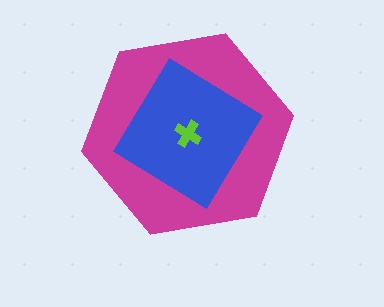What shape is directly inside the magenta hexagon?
The blue diamond.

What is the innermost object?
The lime cross.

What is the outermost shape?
The magenta hexagon.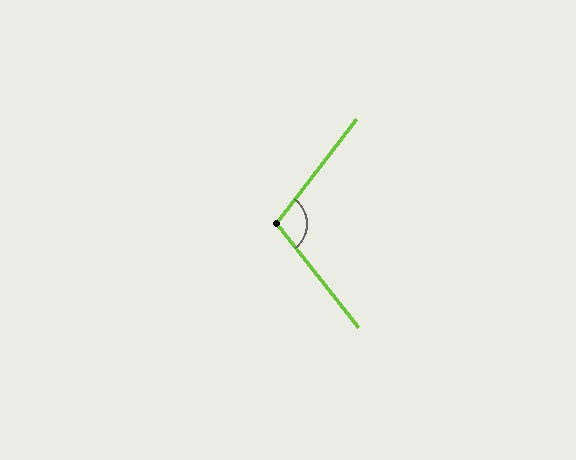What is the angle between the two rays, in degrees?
Approximately 104 degrees.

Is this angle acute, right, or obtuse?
It is obtuse.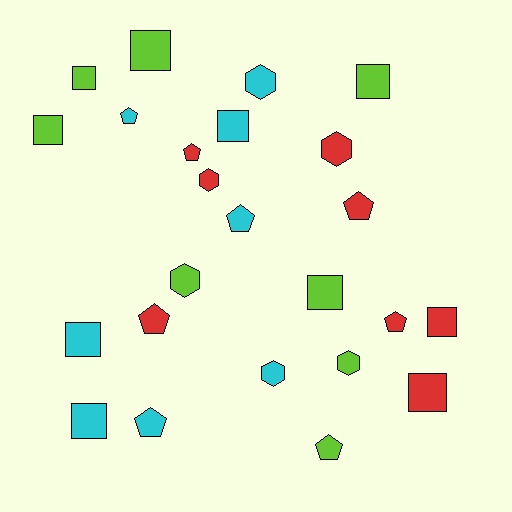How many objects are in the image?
There are 24 objects.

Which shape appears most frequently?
Square, with 10 objects.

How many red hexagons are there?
There are 2 red hexagons.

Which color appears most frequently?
Lime, with 8 objects.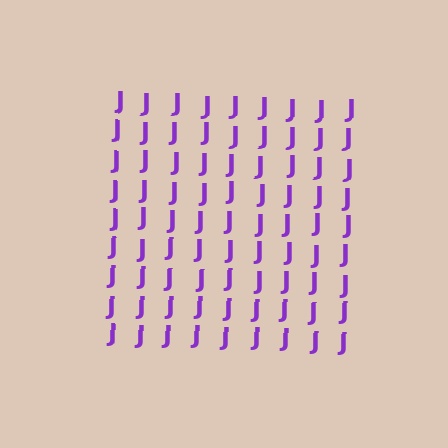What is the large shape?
The large shape is a square.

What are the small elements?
The small elements are letter J's.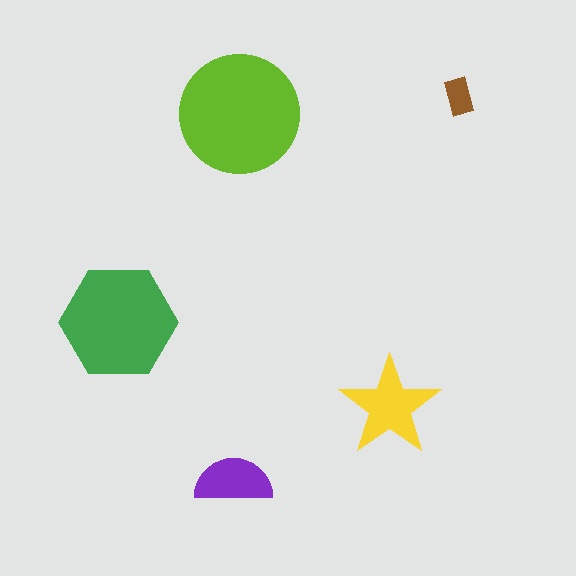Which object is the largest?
The lime circle.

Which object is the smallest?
The brown rectangle.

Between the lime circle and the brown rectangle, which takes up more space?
The lime circle.